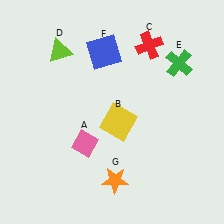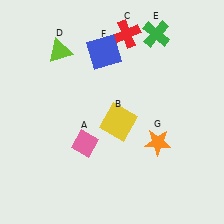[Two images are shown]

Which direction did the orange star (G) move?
The orange star (G) moved right.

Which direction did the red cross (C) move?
The red cross (C) moved left.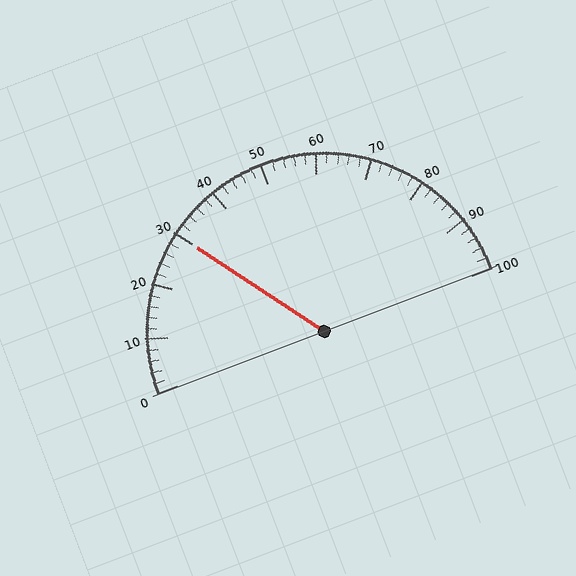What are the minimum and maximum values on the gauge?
The gauge ranges from 0 to 100.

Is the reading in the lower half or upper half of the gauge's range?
The reading is in the lower half of the range (0 to 100).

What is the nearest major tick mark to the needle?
The nearest major tick mark is 30.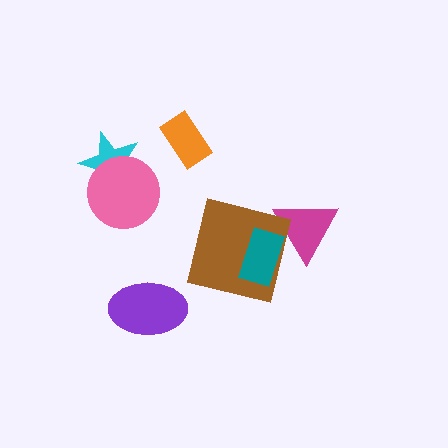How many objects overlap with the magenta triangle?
2 objects overlap with the magenta triangle.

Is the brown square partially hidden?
Yes, it is partially covered by another shape.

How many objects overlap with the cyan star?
1 object overlaps with the cyan star.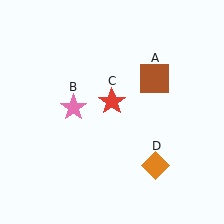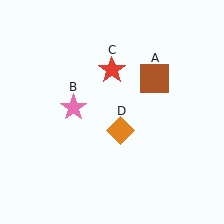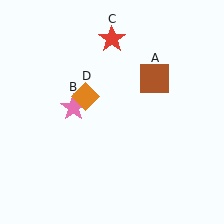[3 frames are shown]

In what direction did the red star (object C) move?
The red star (object C) moved up.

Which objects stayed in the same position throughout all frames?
Brown square (object A) and pink star (object B) remained stationary.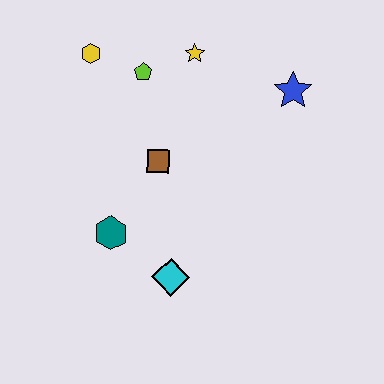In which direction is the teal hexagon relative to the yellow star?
The teal hexagon is below the yellow star.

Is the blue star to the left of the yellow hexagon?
No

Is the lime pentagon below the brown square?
No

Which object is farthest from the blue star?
The teal hexagon is farthest from the blue star.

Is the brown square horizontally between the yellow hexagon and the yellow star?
Yes